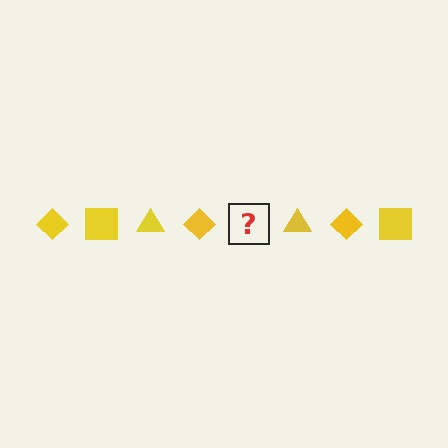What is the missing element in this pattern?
The missing element is a yellow square.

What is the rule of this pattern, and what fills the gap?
The rule is that the pattern cycles through diamond, square, triangle shapes in yellow. The gap should be filled with a yellow square.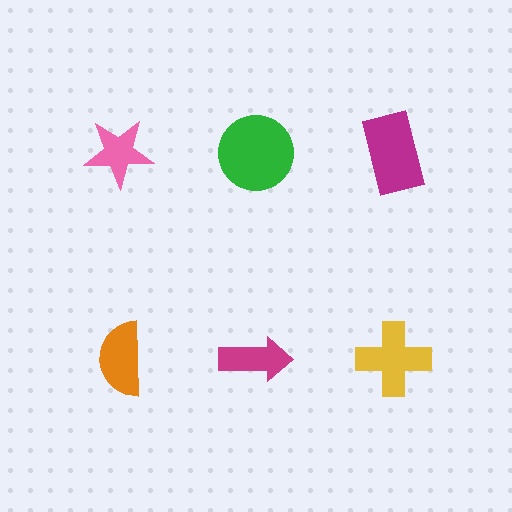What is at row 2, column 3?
A yellow cross.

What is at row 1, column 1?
A pink star.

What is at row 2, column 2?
A magenta arrow.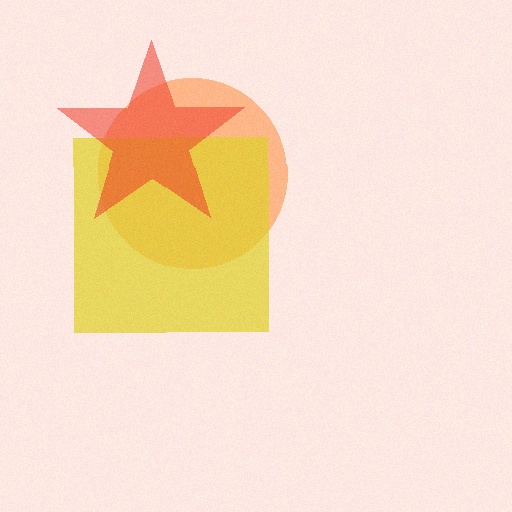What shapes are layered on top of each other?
The layered shapes are: an orange circle, a yellow square, a red star.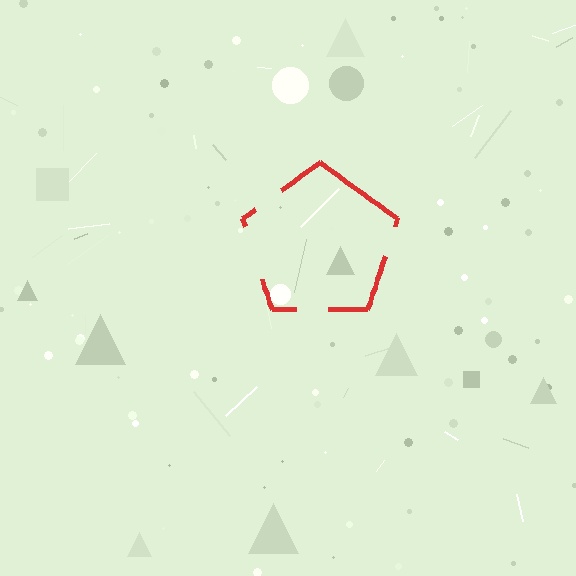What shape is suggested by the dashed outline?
The dashed outline suggests a pentagon.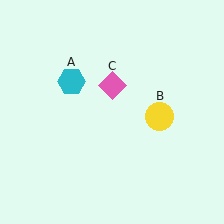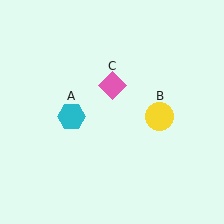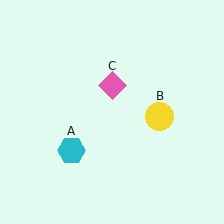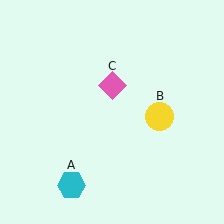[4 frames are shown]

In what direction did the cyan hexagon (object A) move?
The cyan hexagon (object A) moved down.